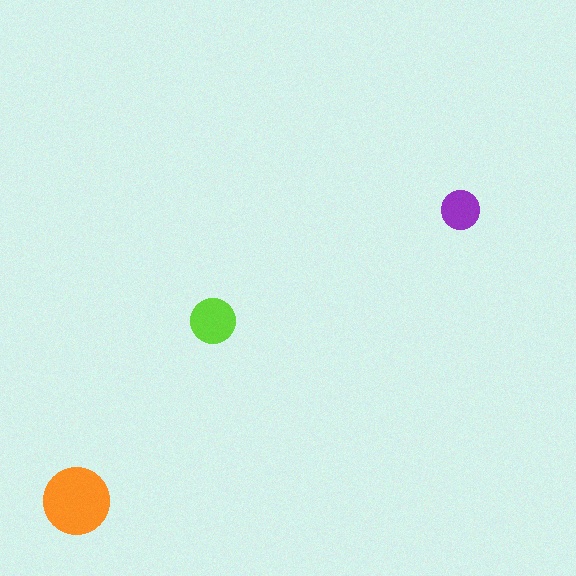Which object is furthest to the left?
The orange circle is leftmost.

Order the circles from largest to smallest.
the orange one, the lime one, the purple one.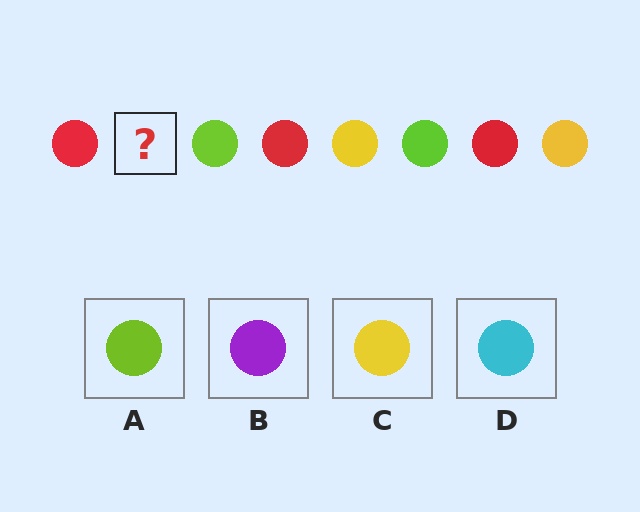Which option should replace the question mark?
Option C.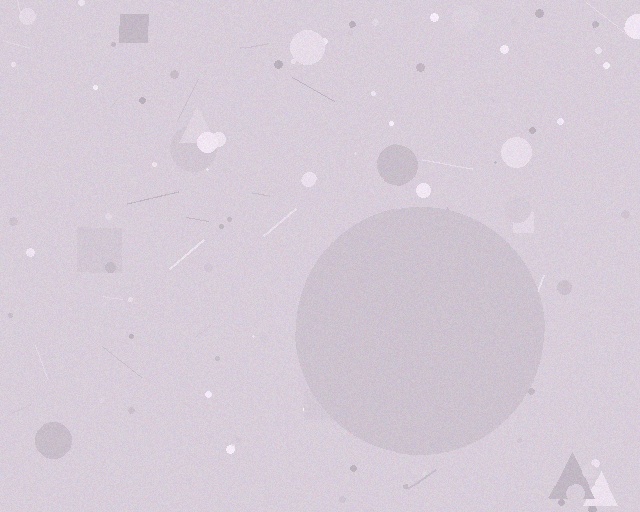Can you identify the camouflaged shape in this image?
The camouflaged shape is a circle.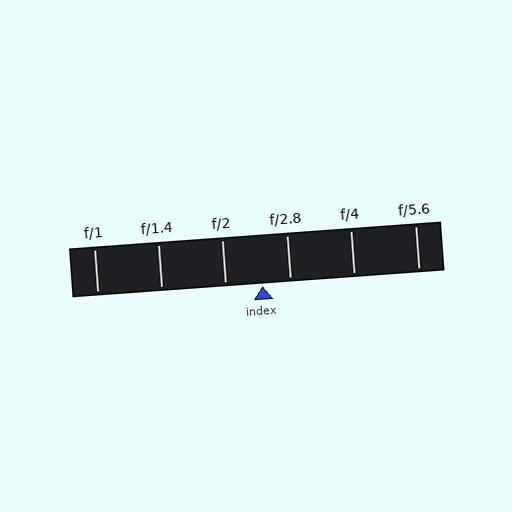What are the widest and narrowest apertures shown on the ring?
The widest aperture shown is f/1 and the narrowest is f/5.6.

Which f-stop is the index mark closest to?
The index mark is closest to f/2.8.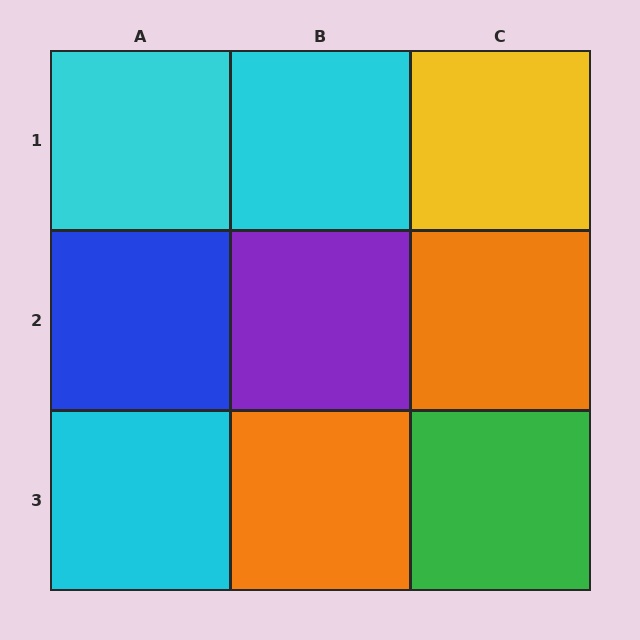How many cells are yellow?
1 cell is yellow.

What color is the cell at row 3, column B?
Orange.